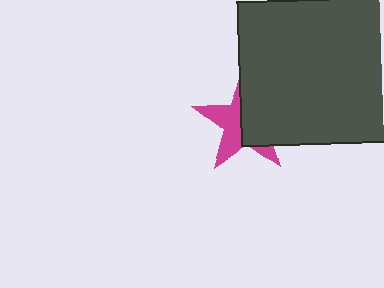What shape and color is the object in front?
The object in front is a dark gray square.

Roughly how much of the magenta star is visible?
About half of it is visible (roughly 47%).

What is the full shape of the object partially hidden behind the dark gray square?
The partially hidden object is a magenta star.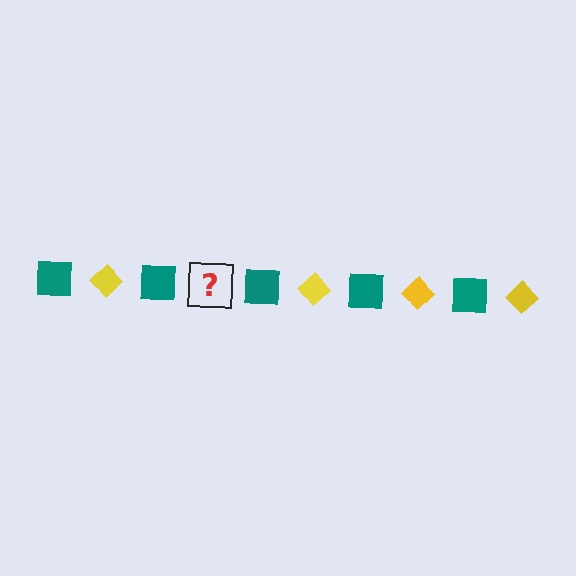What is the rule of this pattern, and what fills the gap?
The rule is that the pattern alternates between teal square and yellow diamond. The gap should be filled with a yellow diamond.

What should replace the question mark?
The question mark should be replaced with a yellow diamond.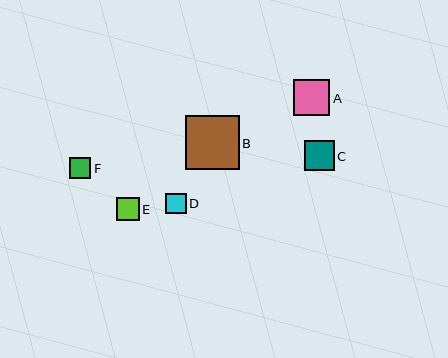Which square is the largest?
Square B is the largest with a size of approximately 54 pixels.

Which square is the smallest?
Square D is the smallest with a size of approximately 20 pixels.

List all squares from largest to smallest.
From largest to smallest: B, A, C, E, F, D.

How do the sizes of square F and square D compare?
Square F and square D are approximately the same size.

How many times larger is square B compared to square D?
Square B is approximately 2.7 times the size of square D.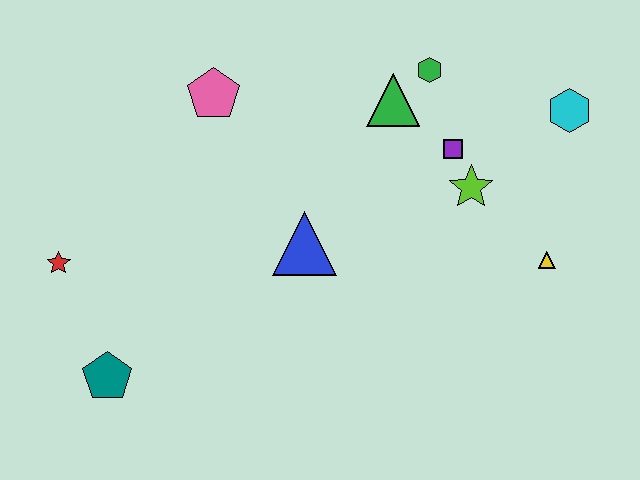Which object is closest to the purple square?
The lime star is closest to the purple square.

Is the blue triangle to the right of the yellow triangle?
No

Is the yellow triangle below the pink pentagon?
Yes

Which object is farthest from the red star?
The cyan hexagon is farthest from the red star.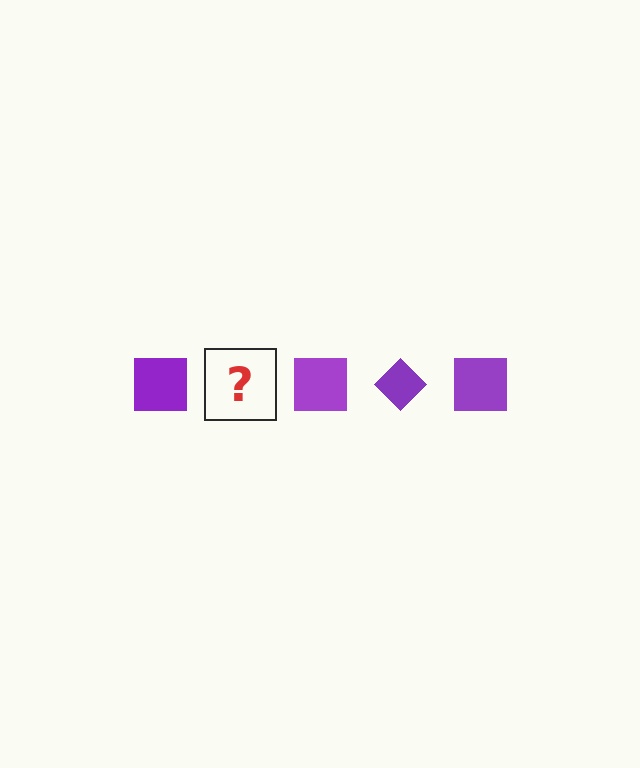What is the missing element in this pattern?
The missing element is a purple diamond.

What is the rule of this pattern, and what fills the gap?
The rule is that the pattern cycles through square, diamond shapes in purple. The gap should be filled with a purple diamond.